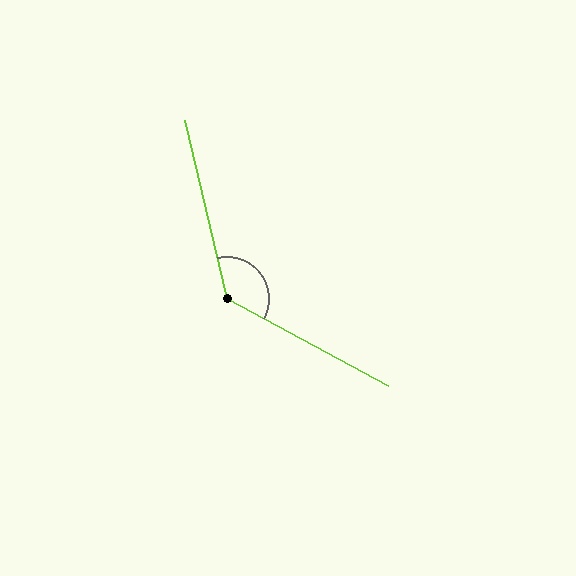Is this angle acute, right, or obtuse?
It is obtuse.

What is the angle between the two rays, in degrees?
Approximately 131 degrees.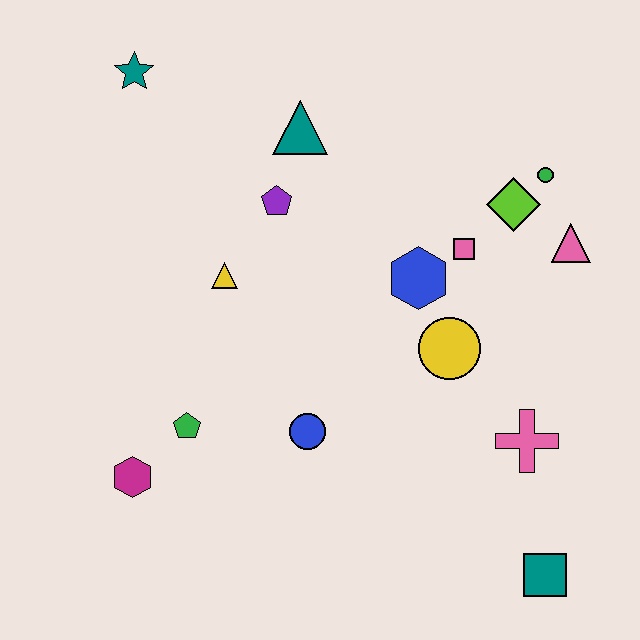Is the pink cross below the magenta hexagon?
No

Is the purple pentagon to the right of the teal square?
No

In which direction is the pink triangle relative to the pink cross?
The pink triangle is above the pink cross.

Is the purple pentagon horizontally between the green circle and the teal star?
Yes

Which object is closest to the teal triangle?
The purple pentagon is closest to the teal triangle.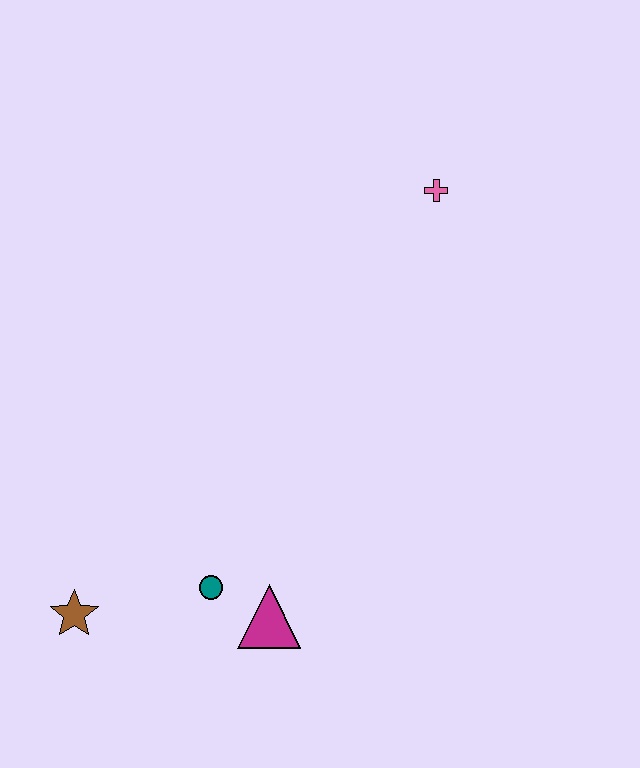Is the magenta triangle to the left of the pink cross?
Yes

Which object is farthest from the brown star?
The pink cross is farthest from the brown star.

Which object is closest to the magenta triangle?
The teal circle is closest to the magenta triangle.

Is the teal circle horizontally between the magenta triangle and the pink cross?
No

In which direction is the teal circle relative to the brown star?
The teal circle is to the right of the brown star.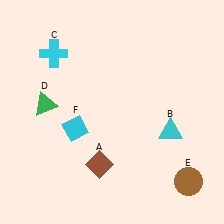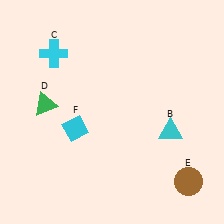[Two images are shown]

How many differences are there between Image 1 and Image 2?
There is 1 difference between the two images.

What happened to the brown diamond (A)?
The brown diamond (A) was removed in Image 2. It was in the bottom-left area of Image 1.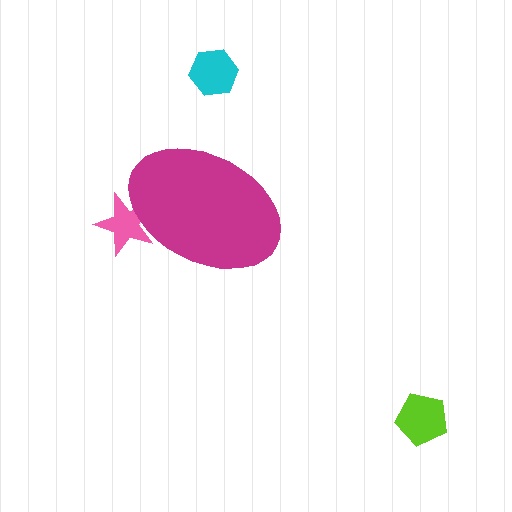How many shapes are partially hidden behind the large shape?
1 shape is partially hidden.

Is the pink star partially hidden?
Yes, the pink star is partially hidden behind the magenta ellipse.